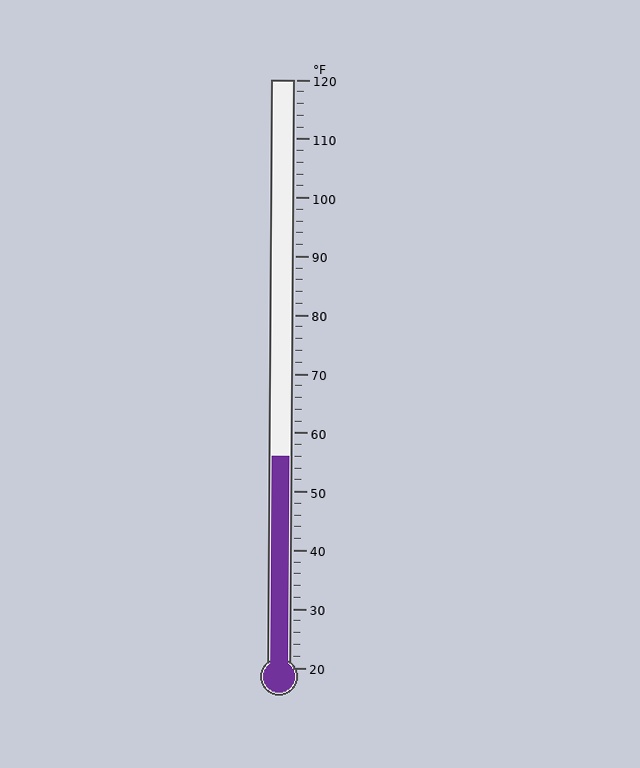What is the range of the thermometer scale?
The thermometer scale ranges from 20°F to 120°F.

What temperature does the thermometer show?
The thermometer shows approximately 56°F.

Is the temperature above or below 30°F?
The temperature is above 30°F.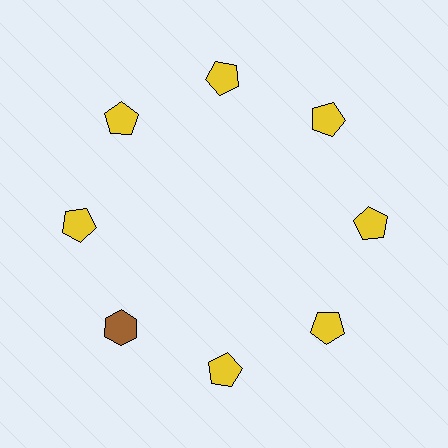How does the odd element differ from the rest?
It differs in both color (brown instead of yellow) and shape (hexagon instead of pentagon).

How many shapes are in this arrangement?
There are 8 shapes arranged in a ring pattern.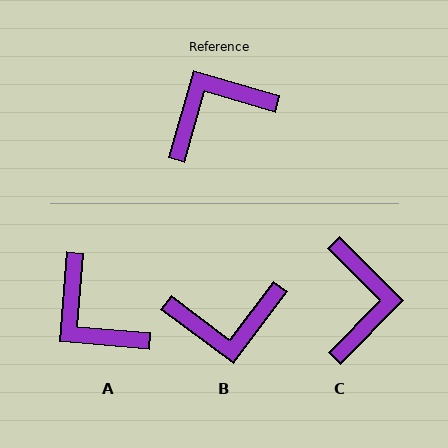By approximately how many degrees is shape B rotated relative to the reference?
Approximately 159 degrees counter-clockwise.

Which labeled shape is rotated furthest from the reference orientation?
B, about 159 degrees away.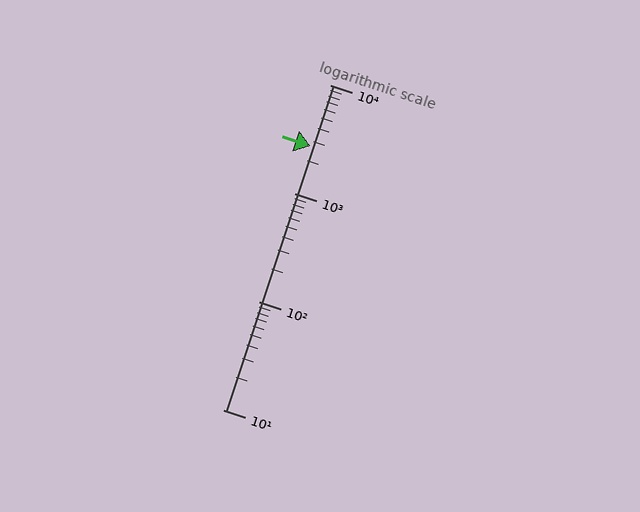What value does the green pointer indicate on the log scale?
The pointer indicates approximately 2700.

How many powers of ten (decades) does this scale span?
The scale spans 3 decades, from 10 to 10000.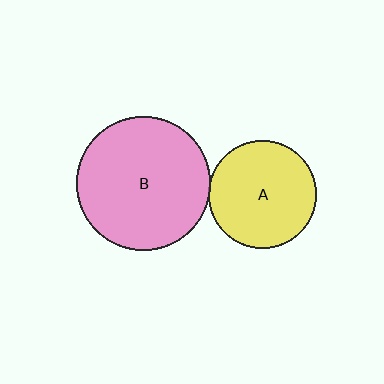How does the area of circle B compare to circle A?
Approximately 1.5 times.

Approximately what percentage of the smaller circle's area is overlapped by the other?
Approximately 5%.